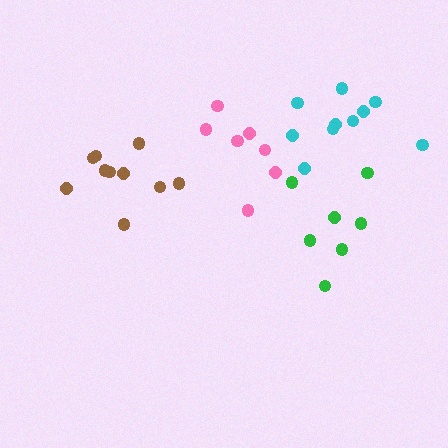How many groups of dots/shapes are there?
There are 4 groups.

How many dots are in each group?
Group 1: 10 dots, Group 2: 7 dots, Group 3: 7 dots, Group 4: 10 dots (34 total).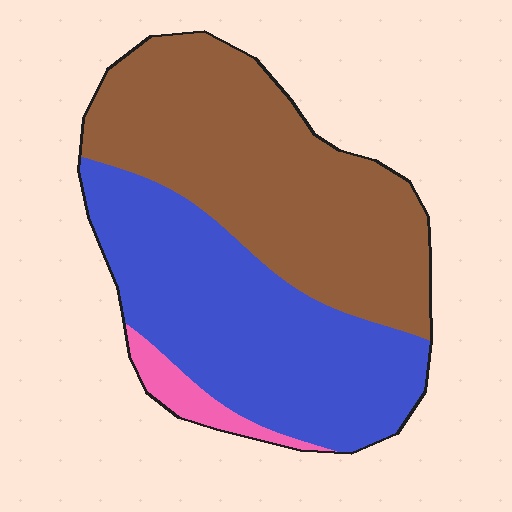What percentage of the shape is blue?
Blue covers roughly 45% of the shape.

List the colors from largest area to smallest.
From largest to smallest: brown, blue, pink.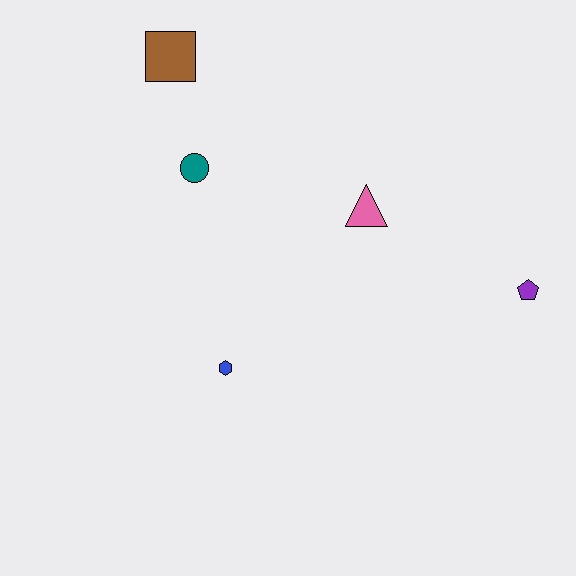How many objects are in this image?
There are 5 objects.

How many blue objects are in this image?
There is 1 blue object.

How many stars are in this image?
There are no stars.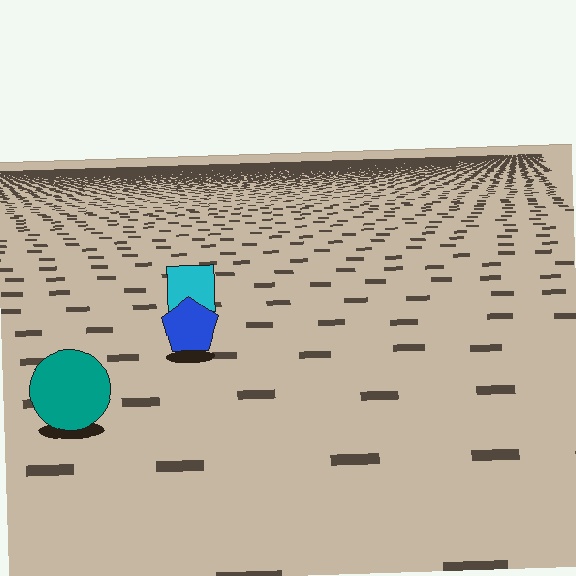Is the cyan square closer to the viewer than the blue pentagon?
No. The blue pentagon is closer — you can tell from the texture gradient: the ground texture is coarser near it.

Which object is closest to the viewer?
The teal circle is closest. The texture marks near it are larger and more spread out.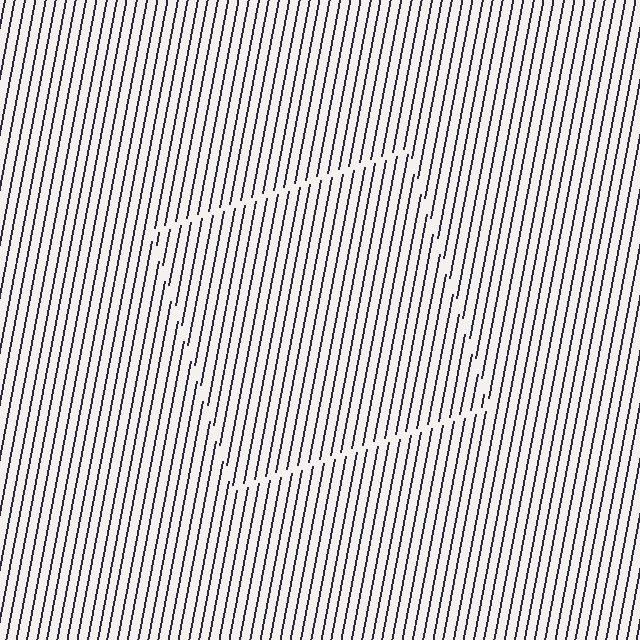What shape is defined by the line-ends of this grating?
An illusory square. The interior of the shape contains the same grating, shifted by half a period — the contour is defined by the phase discontinuity where line-ends from the inner and outer gratings abut.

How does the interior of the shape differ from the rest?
The interior of the shape contains the same grating, shifted by half a period — the contour is defined by the phase discontinuity where line-ends from the inner and outer gratings abut.